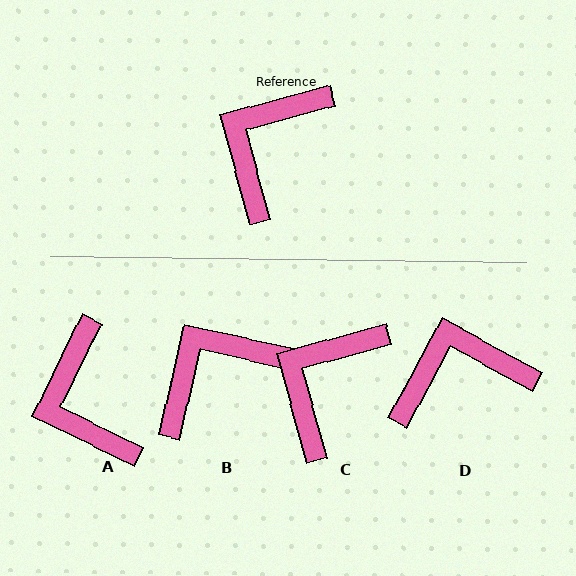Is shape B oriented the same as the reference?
No, it is off by about 28 degrees.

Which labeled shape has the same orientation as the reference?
C.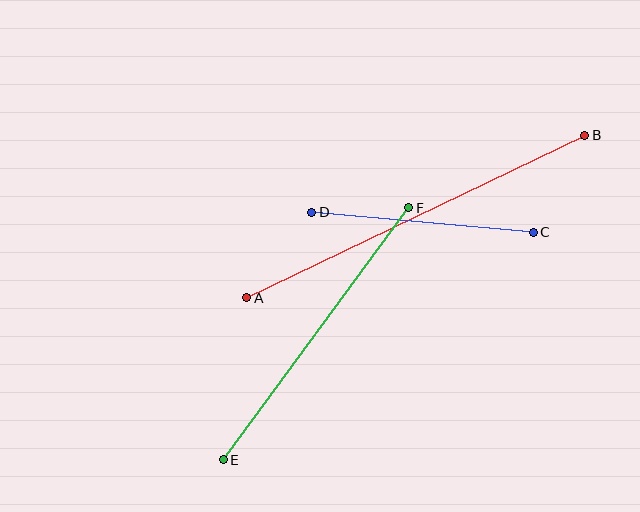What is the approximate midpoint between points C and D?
The midpoint is at approximately (422, 222) pixels.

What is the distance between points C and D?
The distance is approximately 222 pixels.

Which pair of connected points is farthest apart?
Points A and B are farthest apart.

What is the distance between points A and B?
The distance is approximately 375 pixels.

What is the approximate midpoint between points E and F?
The midpoint is at approximately (316, 334) pixels.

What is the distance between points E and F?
The distance is approximately 313 pixels.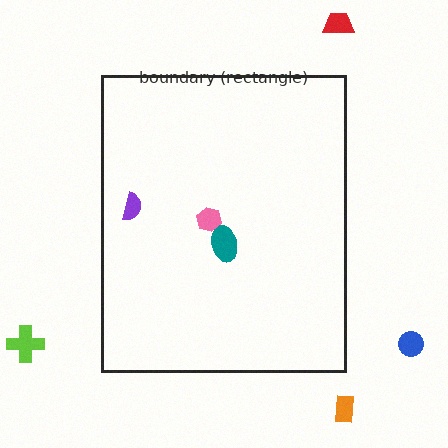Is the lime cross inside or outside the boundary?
Outside.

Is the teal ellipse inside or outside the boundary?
Inside.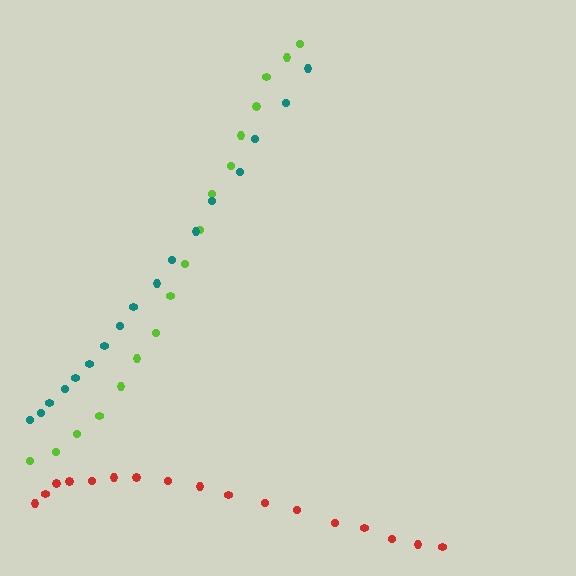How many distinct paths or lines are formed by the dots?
There are 3 distinct paths.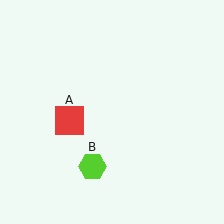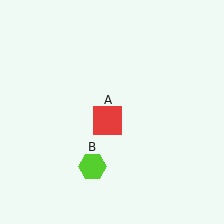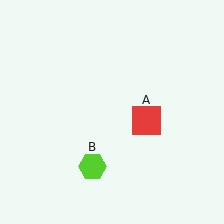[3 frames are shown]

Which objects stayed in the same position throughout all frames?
Lime hexagon (object B) remained stationary.